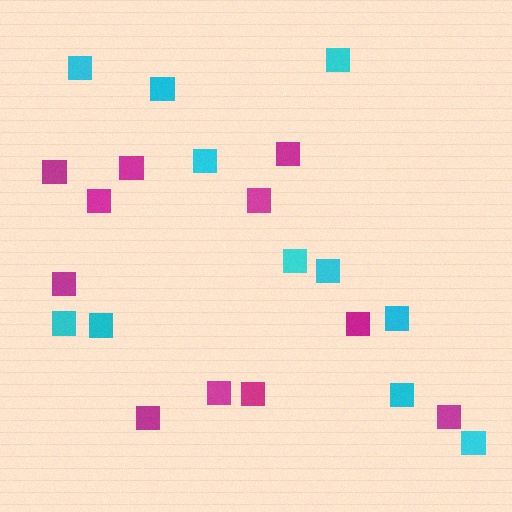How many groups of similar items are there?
There are 2 groups: one group of magenta squares (11) and one group of cyan squares (11).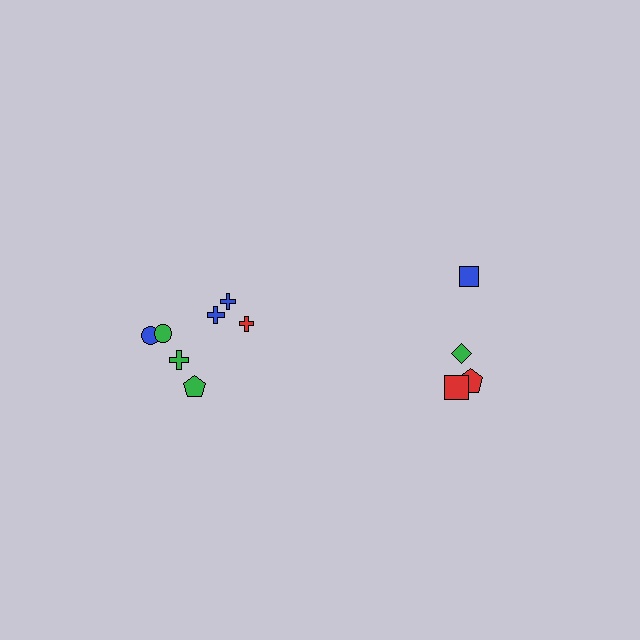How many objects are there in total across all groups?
There are 11 objects.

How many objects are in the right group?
There are 4 objects.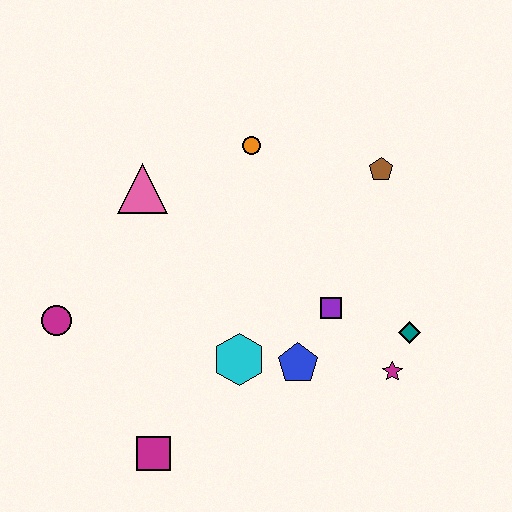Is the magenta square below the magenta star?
Yes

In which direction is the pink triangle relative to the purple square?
The pink triangle is to the left of the purple square.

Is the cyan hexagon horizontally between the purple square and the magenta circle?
Yes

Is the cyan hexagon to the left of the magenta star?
Yes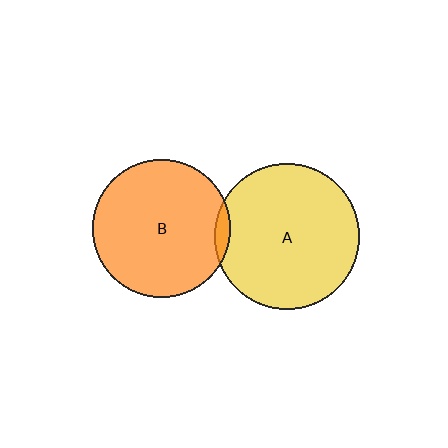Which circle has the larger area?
Circle A (yellow).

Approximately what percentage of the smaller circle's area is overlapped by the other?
Approximately 5%.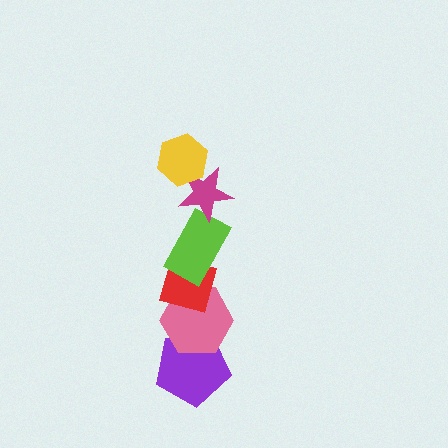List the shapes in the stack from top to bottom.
From top to bottom: the yellow hexagon, the magenta star, the lime rectangle, the red diamond, the pink hexagon, the purple pentagon.